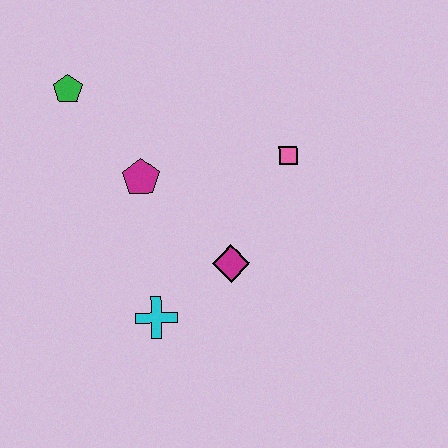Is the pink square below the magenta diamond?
No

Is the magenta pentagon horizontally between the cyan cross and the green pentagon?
Yes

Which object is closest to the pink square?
The magenta diamond is closest to the pink square.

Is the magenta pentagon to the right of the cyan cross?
No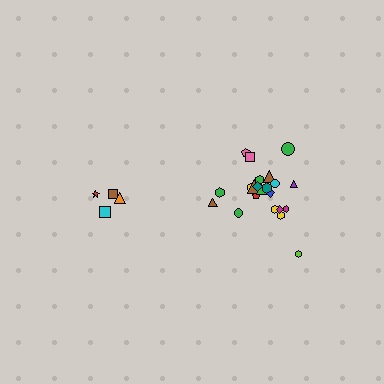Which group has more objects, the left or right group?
The right group.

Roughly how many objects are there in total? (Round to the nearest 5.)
Roughly 25 objects in total.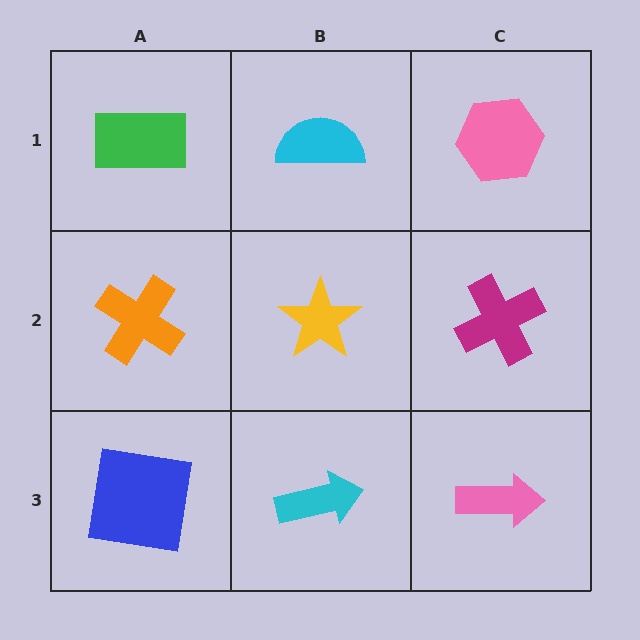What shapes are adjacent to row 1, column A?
An orange cross (row 2, column A), a cyan semicircle (row 1, column B).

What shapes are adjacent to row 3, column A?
An orange cross (row 2, column A), a cyan arrow (row 3, column B).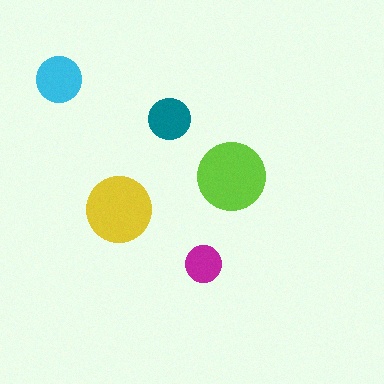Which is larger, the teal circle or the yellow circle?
The yellow one.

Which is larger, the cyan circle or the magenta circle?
The cyan one.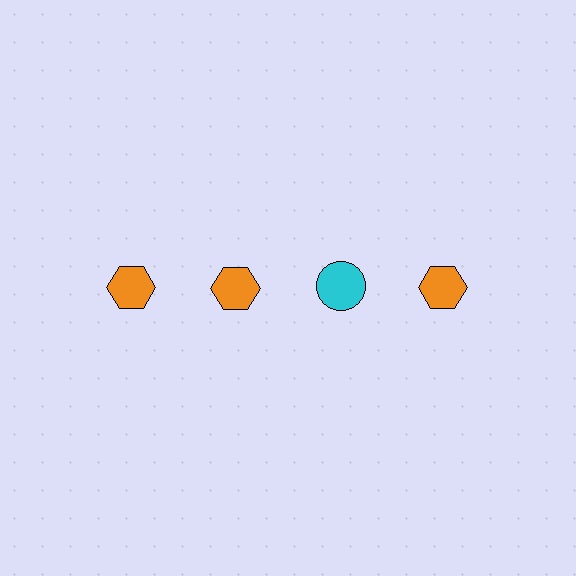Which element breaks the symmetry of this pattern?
The cyan circle in the top row, center column breaks the symmetry. All other shapes are orange hexagons.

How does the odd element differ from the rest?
It differs in both color (cyan instead of orange) and shape (circle instead of hexagon).